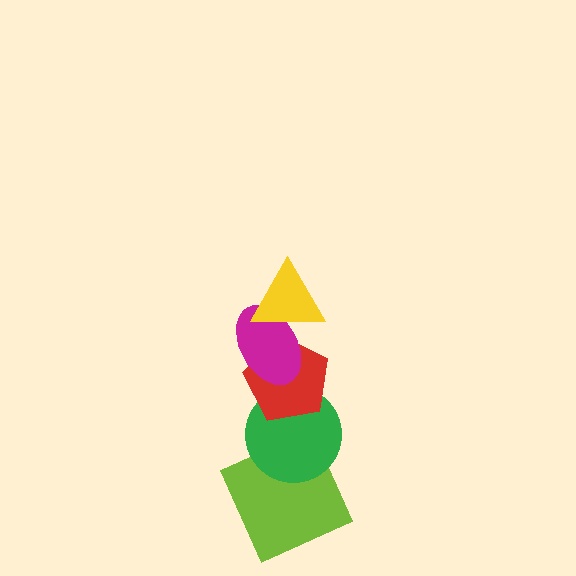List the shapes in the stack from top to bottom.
From top to bottom: the yellow triangle, the magenta ellipse, the red pentagon, the green circle, the lime square.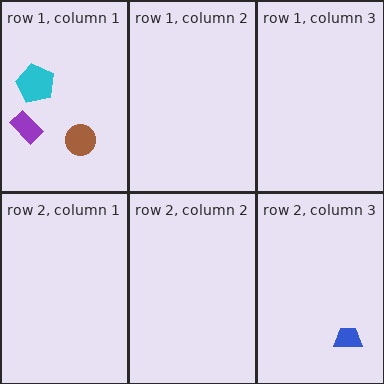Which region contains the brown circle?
The row 1, column 1 region.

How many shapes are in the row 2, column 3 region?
1.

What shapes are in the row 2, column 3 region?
The blue trapezoid.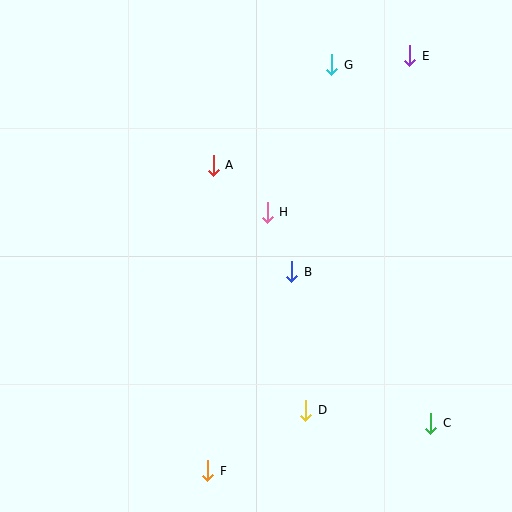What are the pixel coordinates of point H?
Point H is at (267, 212).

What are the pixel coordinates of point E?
Point E is at (410, 56).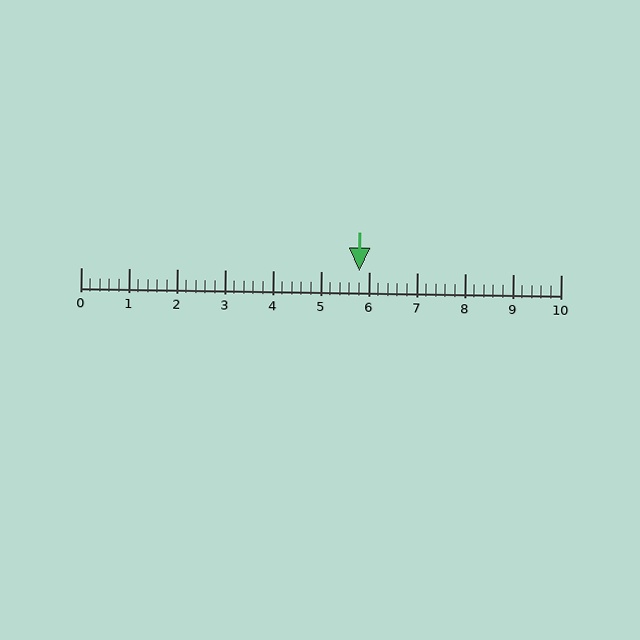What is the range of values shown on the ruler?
The ruler shows values from 0 to 10.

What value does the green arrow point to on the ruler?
The green arrow points to approximately 5.8.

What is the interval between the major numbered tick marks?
The major tick marks are spaced 1 units apart.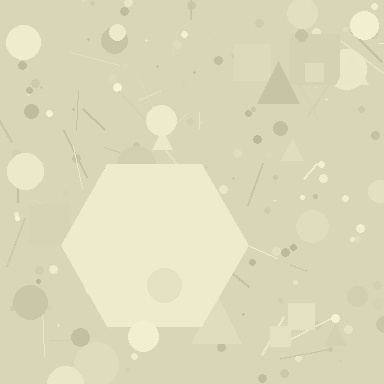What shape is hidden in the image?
A hexagon is hidden in the image.